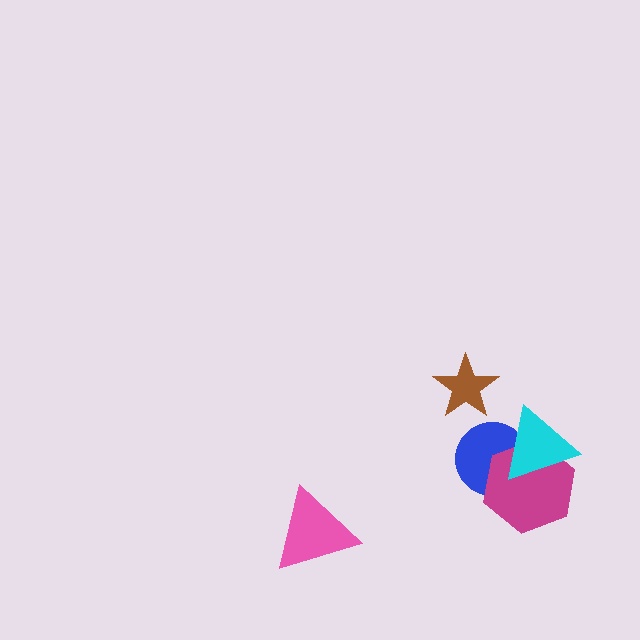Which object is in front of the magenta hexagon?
The cyan triangle is in front of the magenta hexagon.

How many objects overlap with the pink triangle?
0 objects overlap with the pink triangle.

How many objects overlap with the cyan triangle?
2 objects overlap with the cyan triangle.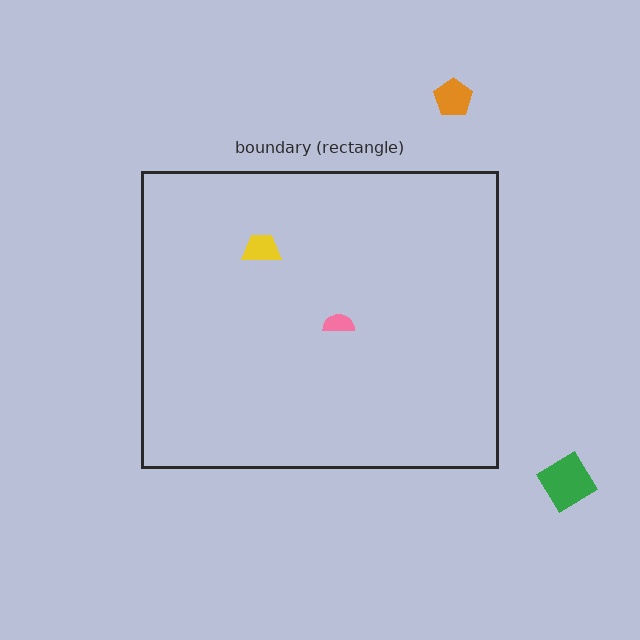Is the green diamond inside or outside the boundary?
Outside.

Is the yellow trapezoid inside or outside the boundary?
Inside.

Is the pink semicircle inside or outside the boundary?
Inside.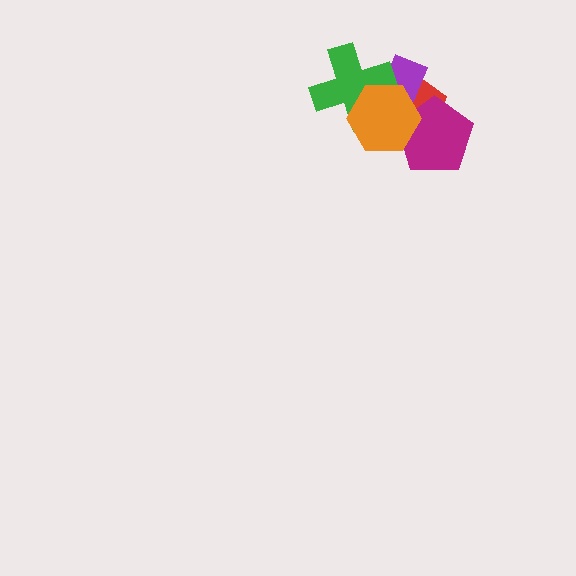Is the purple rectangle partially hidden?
Yes, it is partially covered by another shape.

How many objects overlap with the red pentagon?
4 objects overlap with the red pentagon.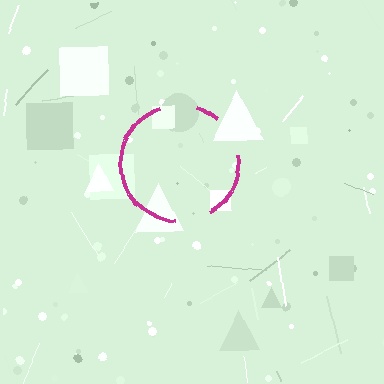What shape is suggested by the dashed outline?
The dashed outline suggests a circle.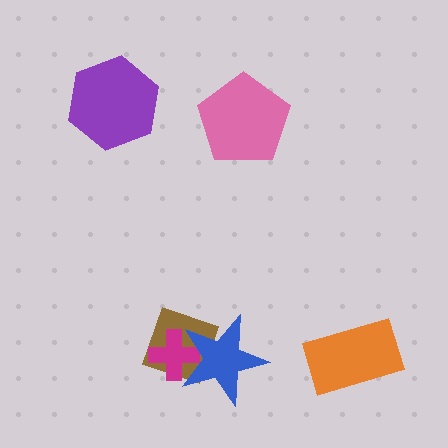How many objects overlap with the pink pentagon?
0 objects overlap with the pink pentagon.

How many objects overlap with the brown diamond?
2 objects overlap with the brown diamond.